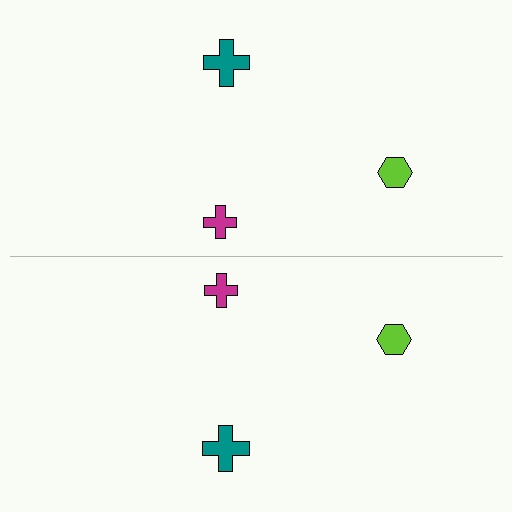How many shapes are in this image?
There are 6 shapes in this image.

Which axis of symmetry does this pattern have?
The pattern has a horizontal axis of symmetry running through the center of the image.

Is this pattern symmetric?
Yes, this pattern has bilateral (reflection) symmetry.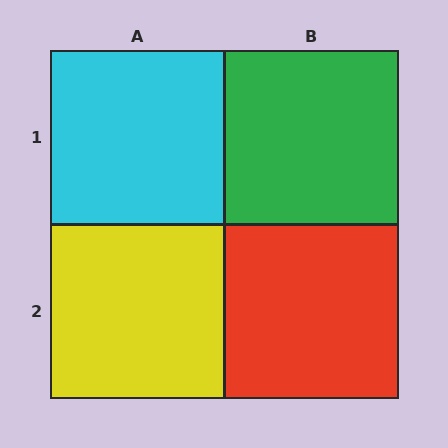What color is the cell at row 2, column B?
Red.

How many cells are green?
1 cell is green.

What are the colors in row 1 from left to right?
Cyan, green.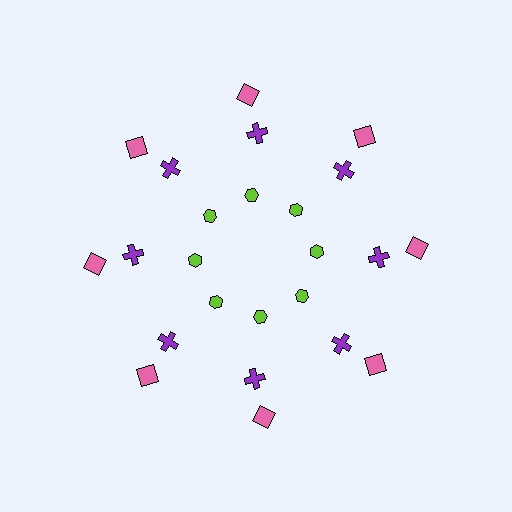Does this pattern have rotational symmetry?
Yes, this pattern has 8-fold rotational symmetry. It looks the same after rotating 45 degrees around the center.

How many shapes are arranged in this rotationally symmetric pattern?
There are 24 shapes, arranged in 8 groups of 3.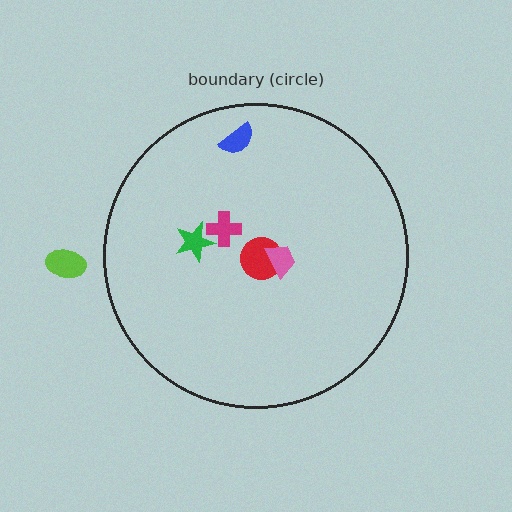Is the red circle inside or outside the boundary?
Inside.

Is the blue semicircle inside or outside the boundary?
Inside.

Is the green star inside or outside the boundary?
Inside.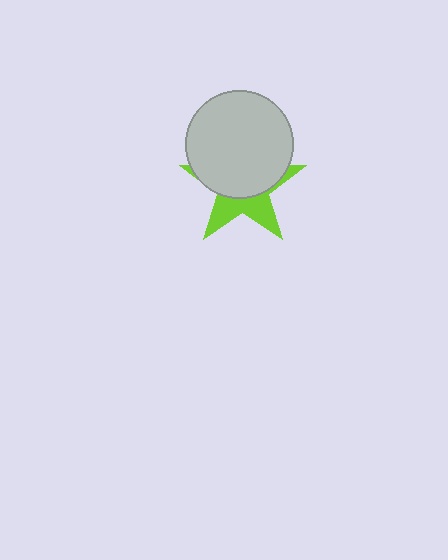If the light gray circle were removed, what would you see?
You would see the complete lime star.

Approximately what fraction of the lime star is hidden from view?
Roughly 60% of the lime star is hidden behind the light gray circle.